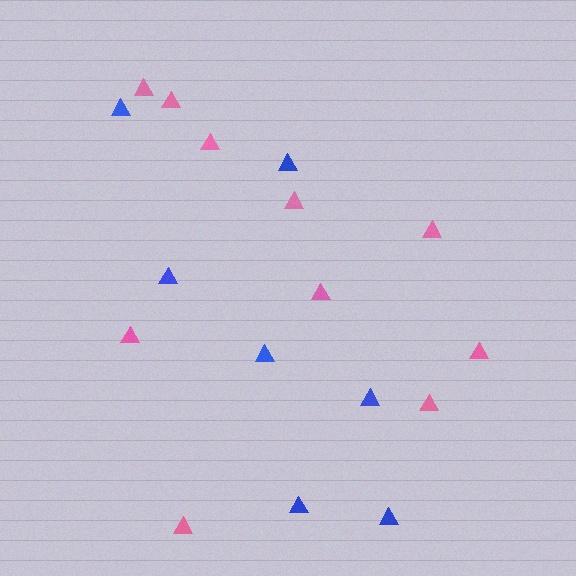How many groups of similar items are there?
There are 2 groups: one group of blue triangles (7) and one group of pink triangles (10).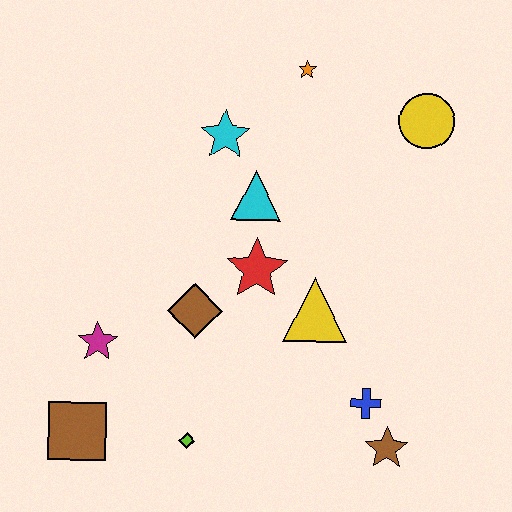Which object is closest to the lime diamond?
The brown square is closest to the lime diamond.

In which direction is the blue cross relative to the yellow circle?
The blue cross is below the yellow circle.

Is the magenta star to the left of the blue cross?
Yes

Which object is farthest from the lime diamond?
The yellow circle is farthest from the lime diamond.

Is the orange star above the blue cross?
Yes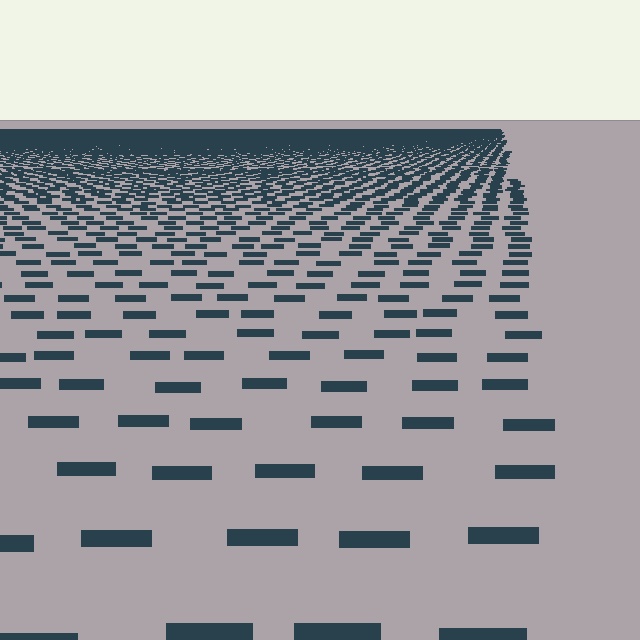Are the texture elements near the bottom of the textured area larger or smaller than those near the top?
Larger. Near the bottom, elements are closer to the viewer and appear at a bigger on-screen size.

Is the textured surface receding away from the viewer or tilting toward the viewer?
The surface is receding away from the viewer. Texture elements get smaller and denser toward the top.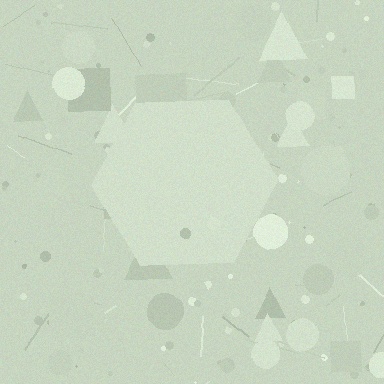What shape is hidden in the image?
A hexagon is hidden in the image.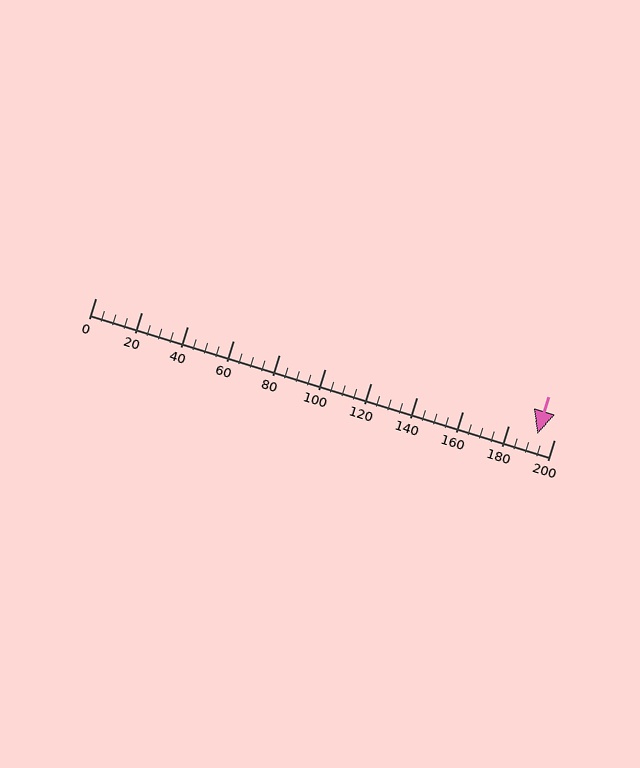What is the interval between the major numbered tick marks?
The major tick marks are spaced 20 units apart.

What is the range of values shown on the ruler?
The ruler shows values from 0 to 200.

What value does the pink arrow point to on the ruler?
The pink arrow points to approximately 193.